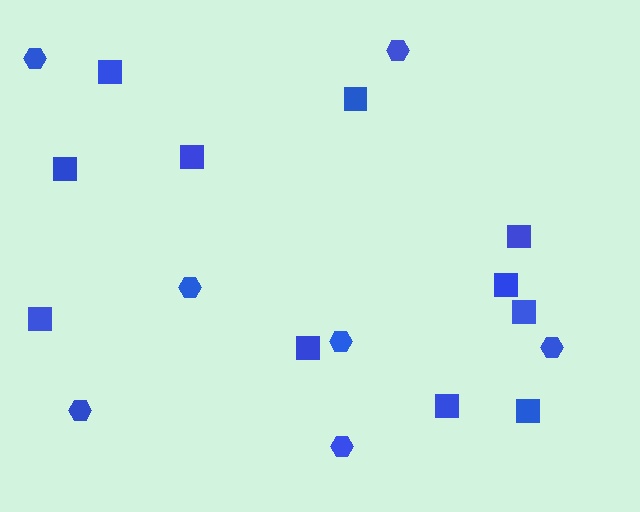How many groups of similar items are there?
There are 2 groups: one group of squares (11) and one group of hexagons (7).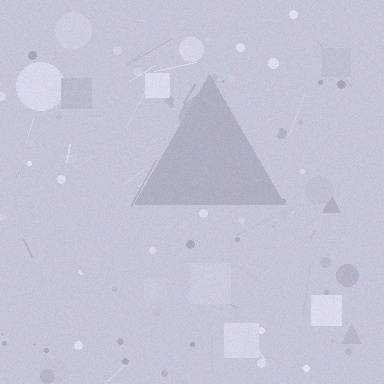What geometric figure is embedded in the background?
A triangle is embedded in the background.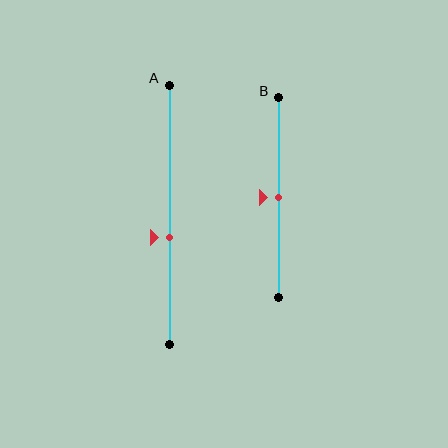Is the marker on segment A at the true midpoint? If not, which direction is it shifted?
No, the marker on segment A is shifted downward by about 9% of the segment length.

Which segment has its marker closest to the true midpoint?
Segment B has its marker closest to the true midpoint.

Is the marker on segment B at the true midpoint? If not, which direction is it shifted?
Yes, the marker on segment B is at the true midpoint.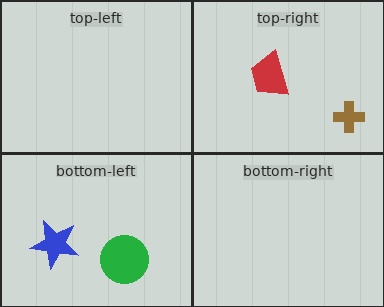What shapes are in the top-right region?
The red trapezoid, the brown cross.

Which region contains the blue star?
The bottom-left region.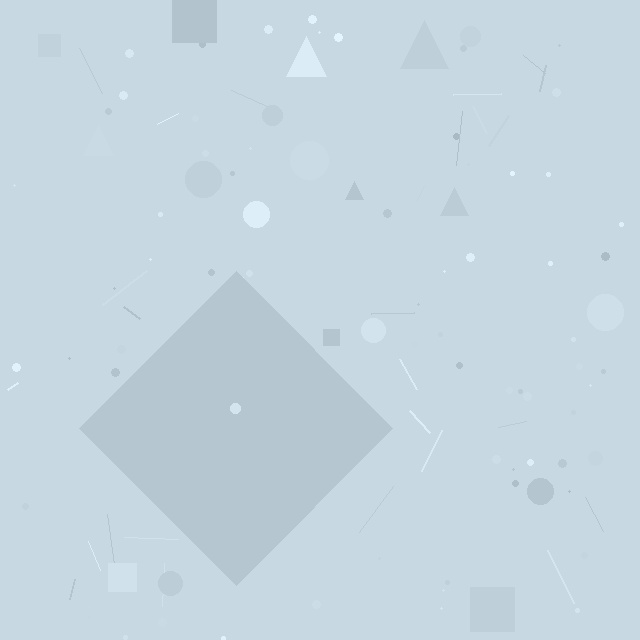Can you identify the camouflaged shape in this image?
The camouflaged shape is a diamond.